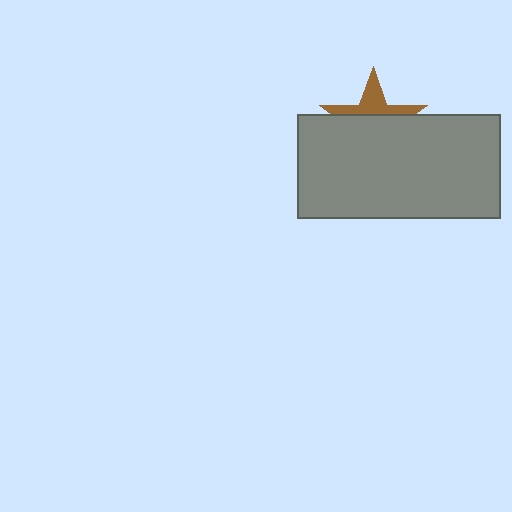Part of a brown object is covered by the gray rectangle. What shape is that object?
It is a star.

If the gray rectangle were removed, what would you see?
You would see the complete brown star.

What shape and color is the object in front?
The object in front is a gray rectangle.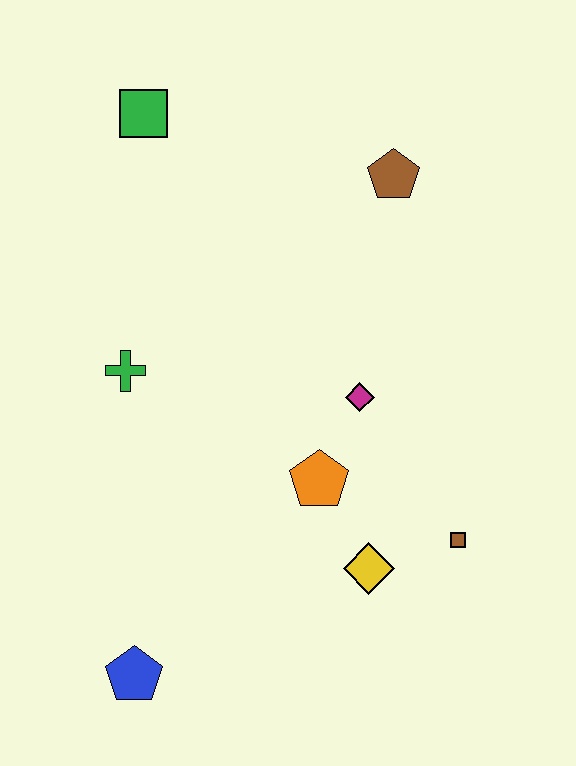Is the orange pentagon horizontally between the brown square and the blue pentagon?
Yes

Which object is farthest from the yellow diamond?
The green square is farthest from the yellow diamond.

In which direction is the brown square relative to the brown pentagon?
The brown square is below the brown pentagon.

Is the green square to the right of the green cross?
Yes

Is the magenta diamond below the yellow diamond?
No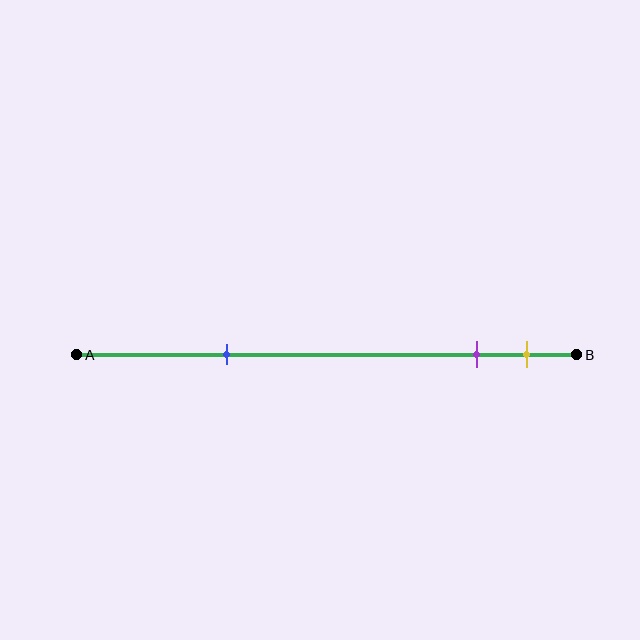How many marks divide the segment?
There are 3 marks dividing the segment.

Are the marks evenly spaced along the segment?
No, the marks are not evenly spaced.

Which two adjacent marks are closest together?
The purple and yellow marks are the closest adjacent pair.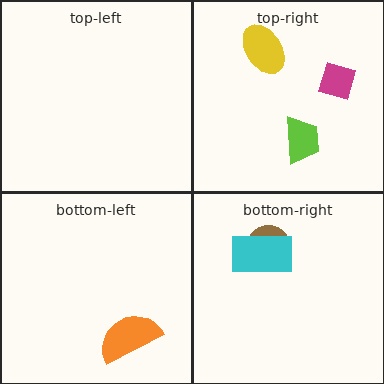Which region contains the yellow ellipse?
The top-right region.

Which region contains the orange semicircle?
The bottom-left region.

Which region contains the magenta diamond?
The top-right region.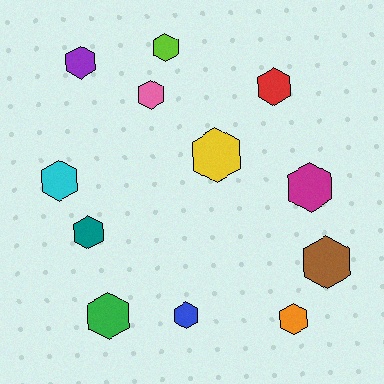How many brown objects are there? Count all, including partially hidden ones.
There is 1 brown object.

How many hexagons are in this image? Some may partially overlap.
There are 12 hexagons.